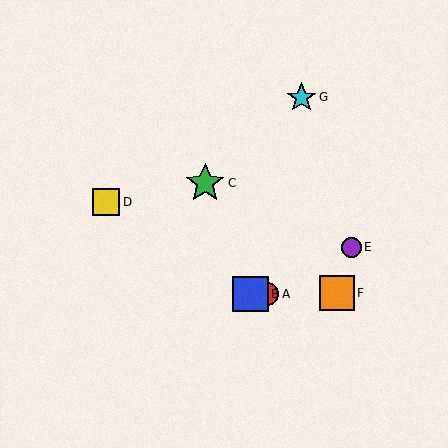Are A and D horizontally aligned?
No, A is at y≈294 and D is at y≈202.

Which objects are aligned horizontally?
Objects A, B, F are aligned horizontally.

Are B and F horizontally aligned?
Yes, both are at y≈294.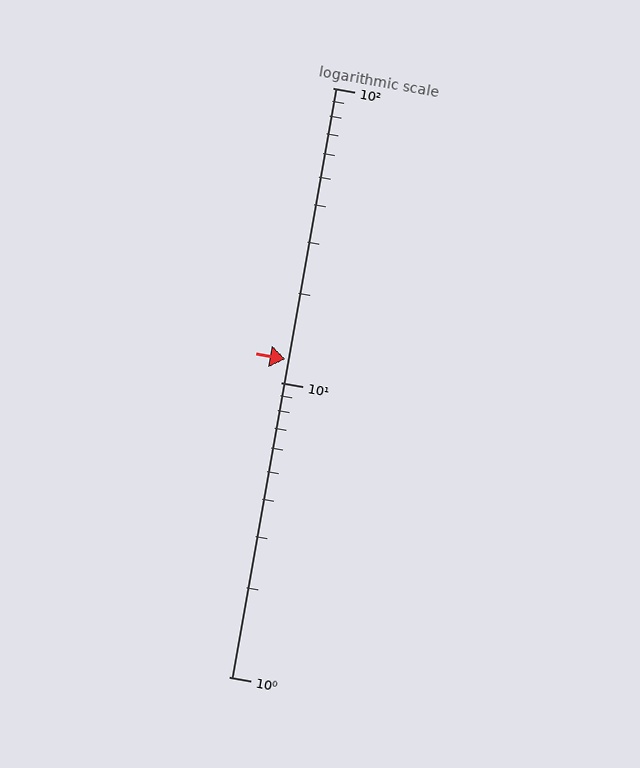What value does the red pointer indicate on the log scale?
The pointer indicates approximately 12.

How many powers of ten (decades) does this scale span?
The scale spans 2 decades, from 1 to 100.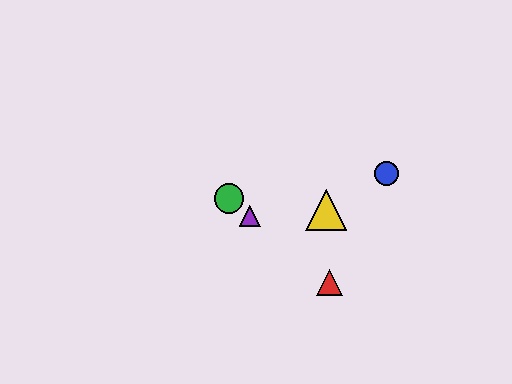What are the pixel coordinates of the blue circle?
The blue circle is at (387, 174).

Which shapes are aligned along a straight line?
The red triangle, the green circle, the purple triangle are aligned along a straight line.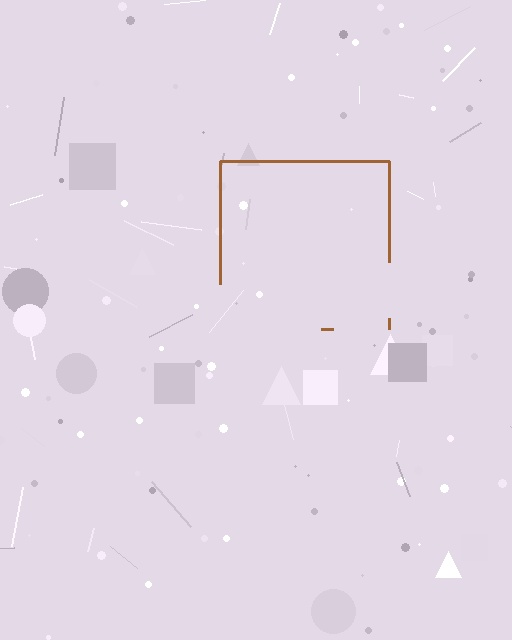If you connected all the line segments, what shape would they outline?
They would outline a square.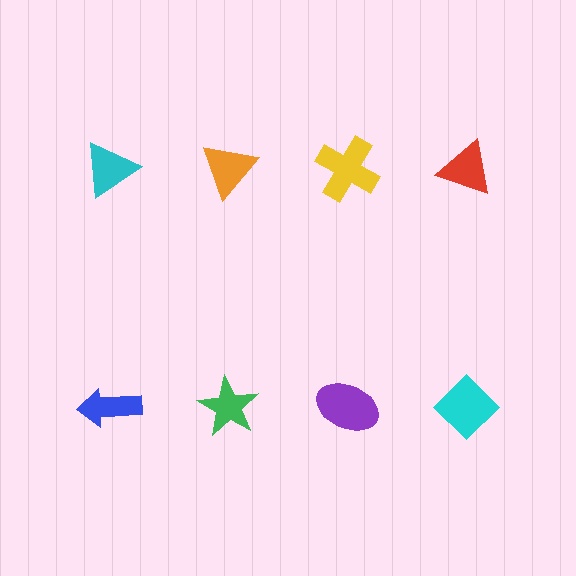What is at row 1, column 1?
A cyan triangle.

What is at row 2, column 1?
A blue arrow.